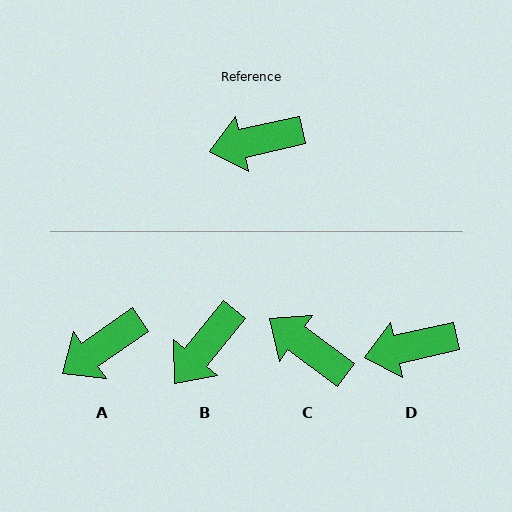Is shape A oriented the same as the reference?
No, it is off by about 22 degrees.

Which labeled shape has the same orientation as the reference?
D.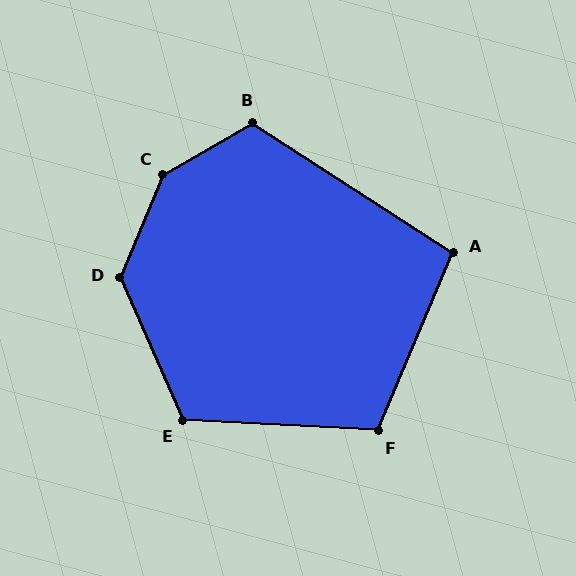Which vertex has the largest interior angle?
C, at approximately 143 degrees.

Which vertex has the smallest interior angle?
A, at approximately 100 degrees.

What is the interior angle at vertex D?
Approximately 133 degrees (obtuse).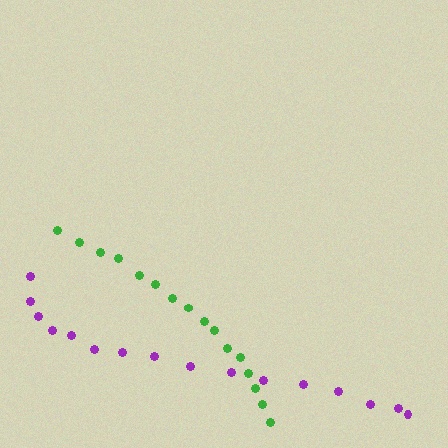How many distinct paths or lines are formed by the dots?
There are 2 distinct paths.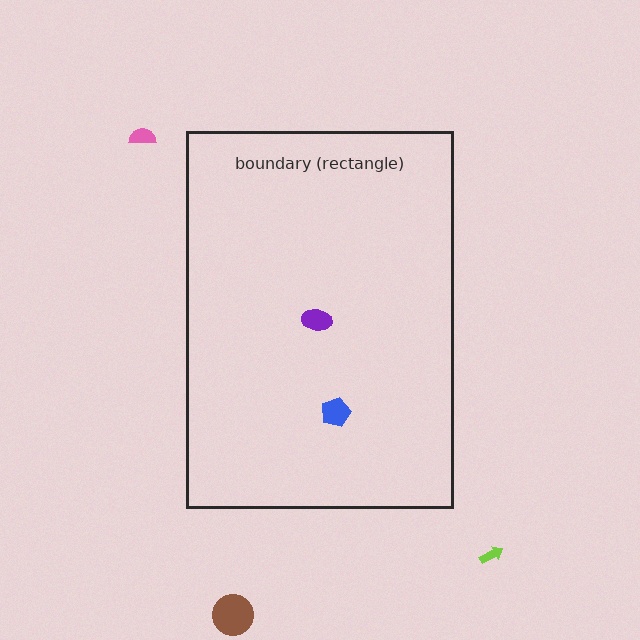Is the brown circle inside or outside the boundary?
Outside.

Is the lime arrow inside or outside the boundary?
Outside.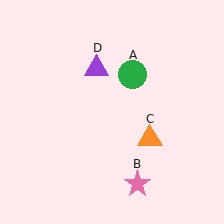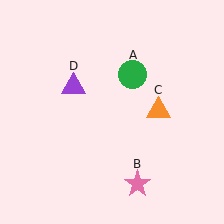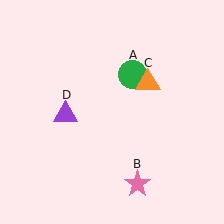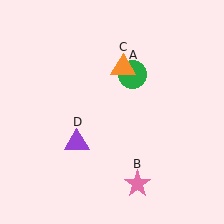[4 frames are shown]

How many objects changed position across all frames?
2 objects changed position: orange triangle (object C), purple triangle (object D).